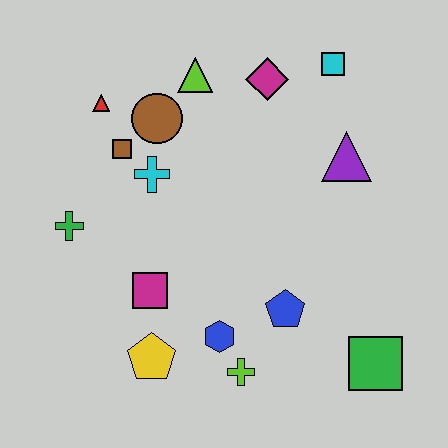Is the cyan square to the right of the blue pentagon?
Yes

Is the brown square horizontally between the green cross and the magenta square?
Yes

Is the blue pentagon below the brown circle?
Yes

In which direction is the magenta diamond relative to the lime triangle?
The magenta diamond is to the right of the lime triangle.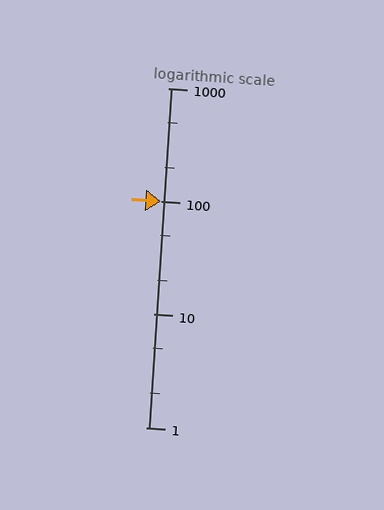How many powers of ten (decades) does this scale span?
The scale spans 3 decades, from 1 to 1000.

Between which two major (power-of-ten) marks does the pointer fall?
The pointer is between 10 and 100.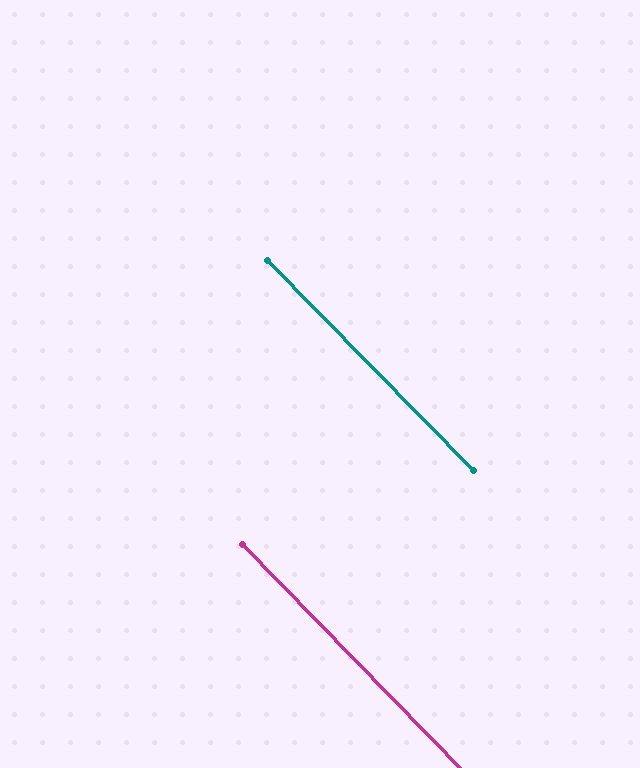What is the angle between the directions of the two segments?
Approximately 0 degrees.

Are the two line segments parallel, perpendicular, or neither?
Parallel — their directions differ by only 0.1°.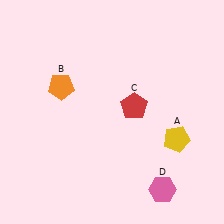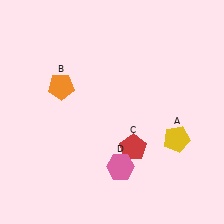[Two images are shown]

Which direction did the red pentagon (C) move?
The red pentagon (C) moved down.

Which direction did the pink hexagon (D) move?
The pink hexagon (D) moved left.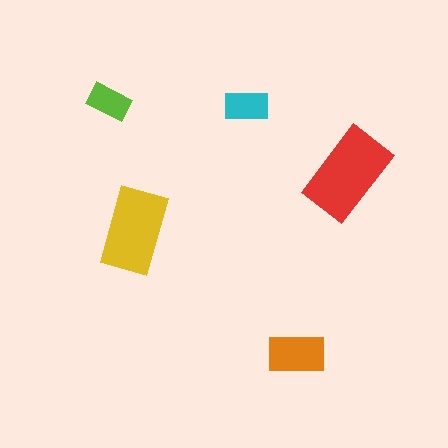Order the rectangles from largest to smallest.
the red one, the yellow one, the orange one, the cyan one, the lime one.